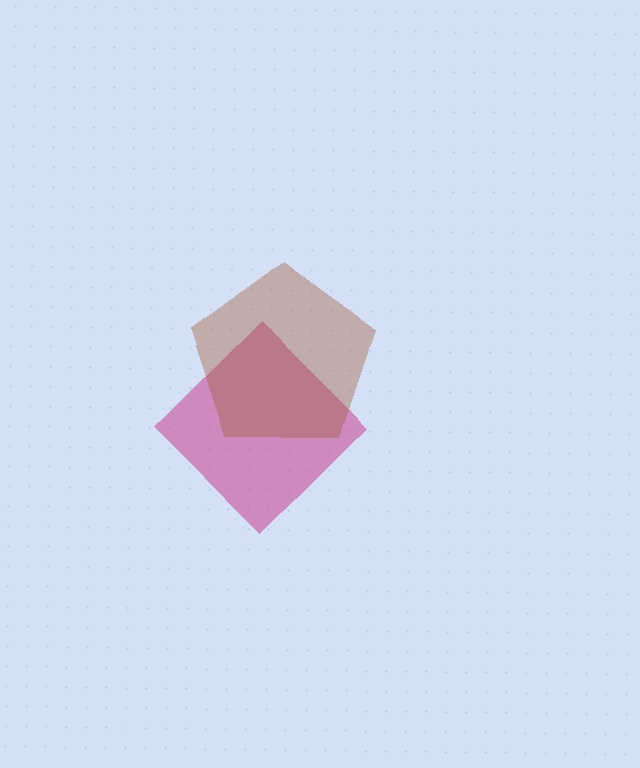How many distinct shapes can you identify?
There are 2 distinct shapes: a magenta diamond, a brown pentagon.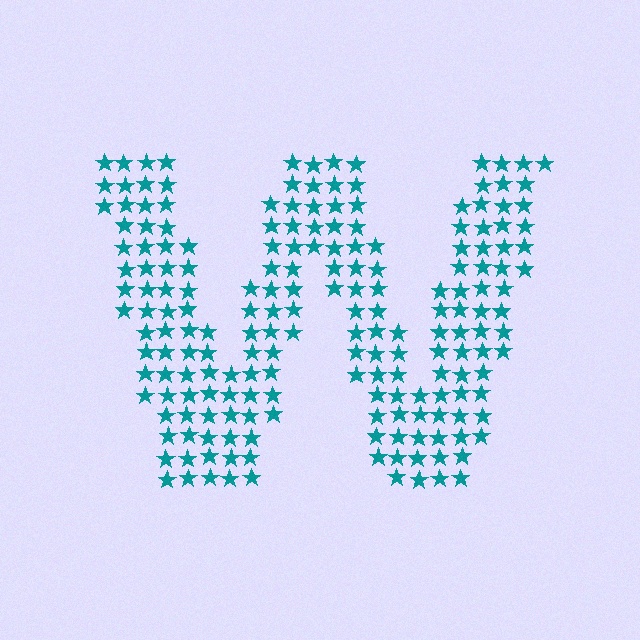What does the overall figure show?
The overall figure shows the letter W.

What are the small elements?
The small elements are stars.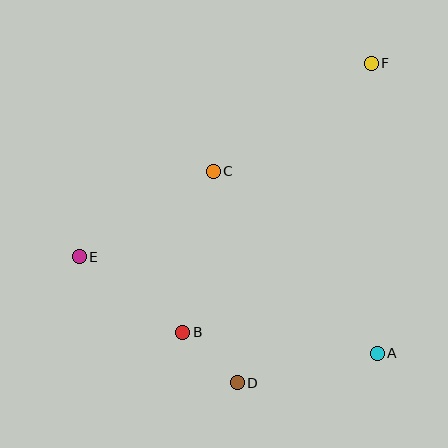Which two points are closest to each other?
Points B and D are closest to each other.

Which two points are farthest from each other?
Points E and F are farthest from each other.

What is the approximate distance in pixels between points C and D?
The distance between C and D is approximately 213 pixels.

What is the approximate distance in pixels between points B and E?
The distance between B and E is approximately 128 pixels.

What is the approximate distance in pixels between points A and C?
The distance between A and C is approximately 245 pixels.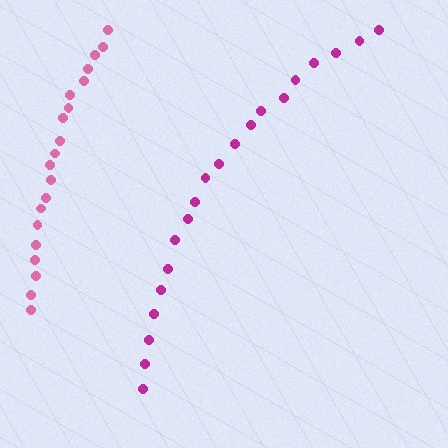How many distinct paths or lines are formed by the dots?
There are 2 distinct paths.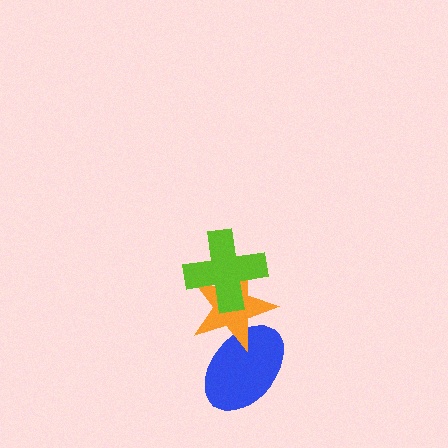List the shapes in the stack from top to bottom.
From top to bottom: the lime cross, the orange star, the blue ellipse.